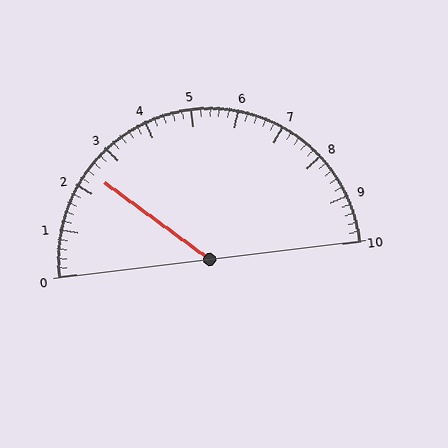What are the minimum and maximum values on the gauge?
The gauge ranges from 0 to 10.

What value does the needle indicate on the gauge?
The needle indicates approximately 2.4.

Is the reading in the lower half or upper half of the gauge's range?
The reading is in the lower half of the range (0 to 10).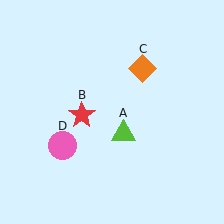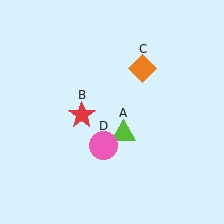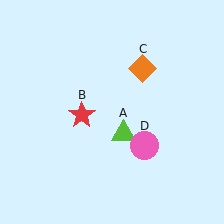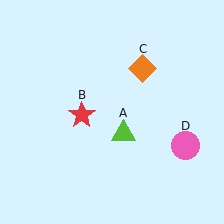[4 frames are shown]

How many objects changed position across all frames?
1 object changed position: pink circle (object D).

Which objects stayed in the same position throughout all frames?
Lime triangle (object A) and red star (object B) and orange diamond (object C) remained stationary.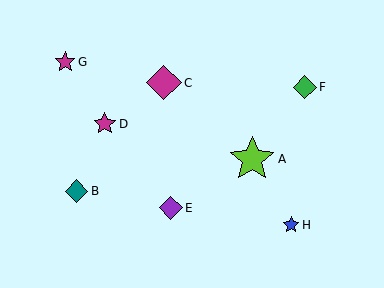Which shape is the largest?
The lime star (labeled A) is the largest.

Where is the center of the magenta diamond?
The center of the magenta diamond is at (164, 83).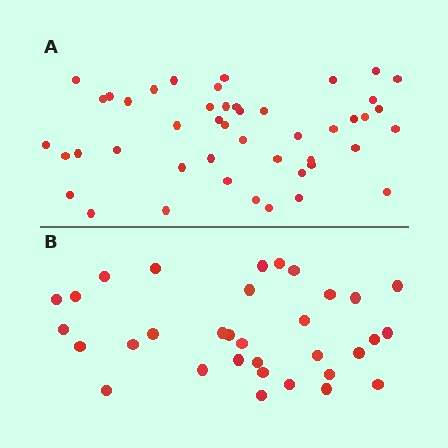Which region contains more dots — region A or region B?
Region A (the top region) has more dots.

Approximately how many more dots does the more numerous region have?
Region A has approximately 15 more dots than region B.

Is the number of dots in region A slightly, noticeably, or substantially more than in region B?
Region A has noticeably more, but not dramatically so. The ratio is roughly 1.4 to 1.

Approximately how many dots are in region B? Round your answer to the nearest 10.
About 30 dots. (The exact count is 33, which rounds to 30.)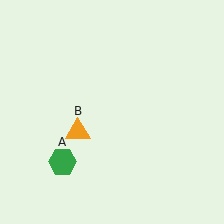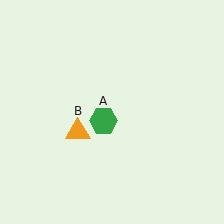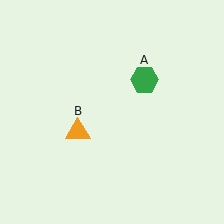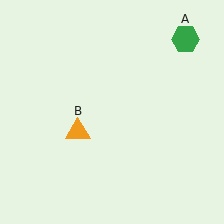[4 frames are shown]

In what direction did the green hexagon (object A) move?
The green hexagon (object A) moved up and to the right.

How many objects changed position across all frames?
1 object changed position: green hexagon (object A).